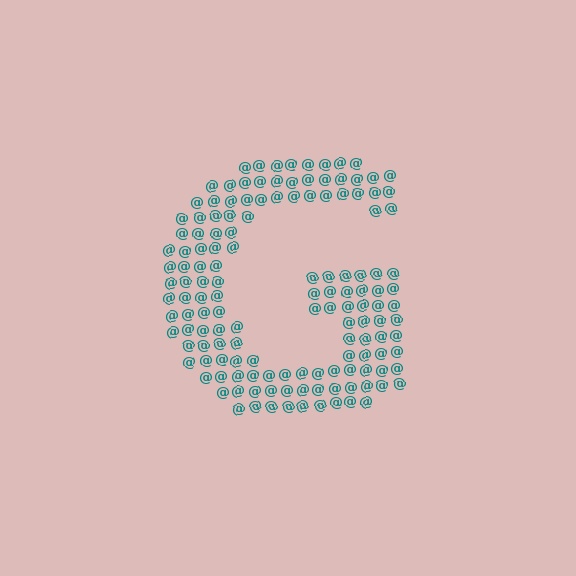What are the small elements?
The small elements are at signs.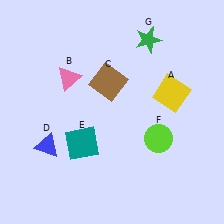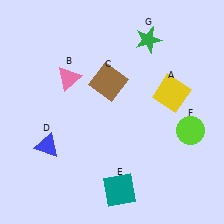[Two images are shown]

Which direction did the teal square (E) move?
The teal square (E) moved down.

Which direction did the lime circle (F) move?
The lime circle (F) moved right.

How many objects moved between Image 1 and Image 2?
2 objects moved between the two images.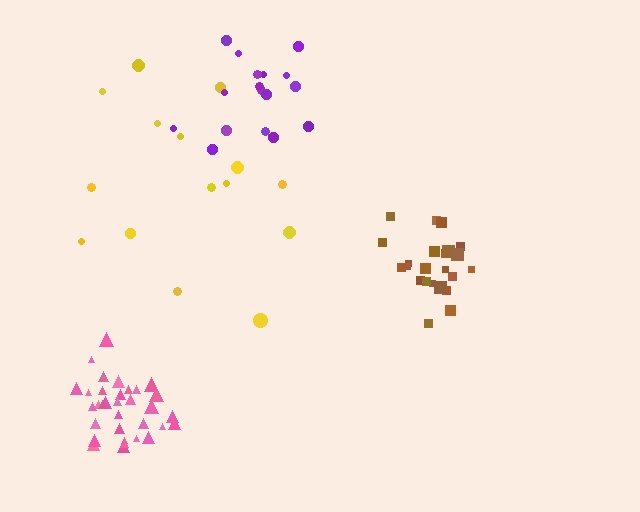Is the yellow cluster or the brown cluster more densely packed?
Brown.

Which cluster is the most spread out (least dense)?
Yellow.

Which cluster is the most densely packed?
Pink.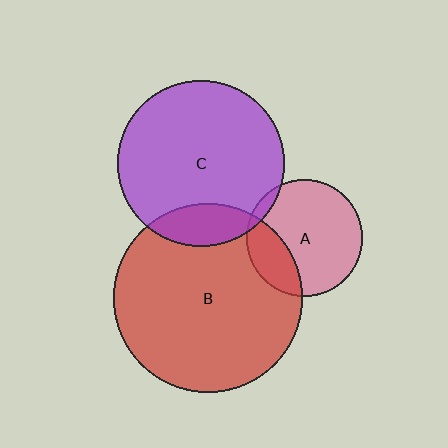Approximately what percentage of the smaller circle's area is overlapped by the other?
Approximately 15%.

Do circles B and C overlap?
Yes.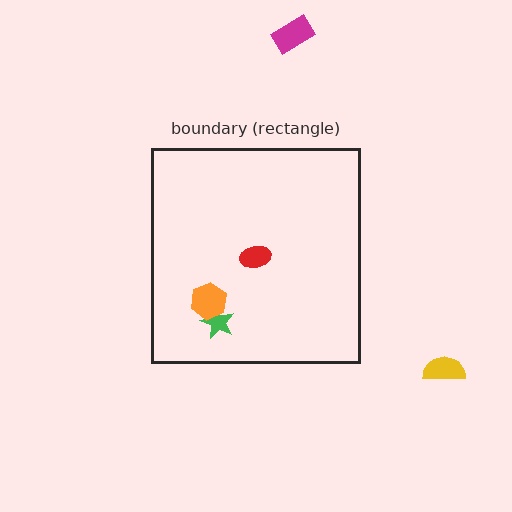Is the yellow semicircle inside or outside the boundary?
Outside.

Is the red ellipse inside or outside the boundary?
Inside.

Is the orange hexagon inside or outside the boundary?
Inside.